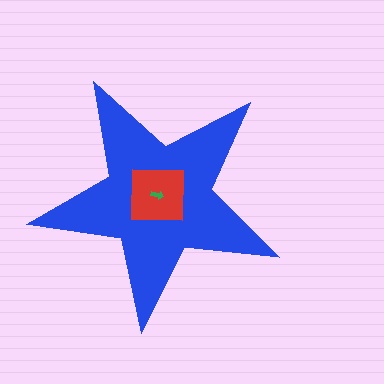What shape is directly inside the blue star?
The red square.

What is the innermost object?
The green arrow.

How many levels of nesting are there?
3.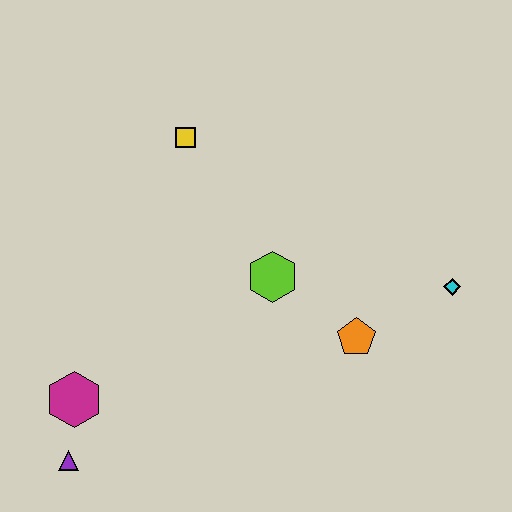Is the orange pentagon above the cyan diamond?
No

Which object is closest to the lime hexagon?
The orange pentagon is closest to the lime hexagon.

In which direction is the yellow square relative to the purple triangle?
The yellow square is above the purple triangle.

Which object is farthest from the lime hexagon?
The purple triangle is farthest from the lime hexagon.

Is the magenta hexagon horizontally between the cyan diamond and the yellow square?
No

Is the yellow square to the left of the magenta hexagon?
No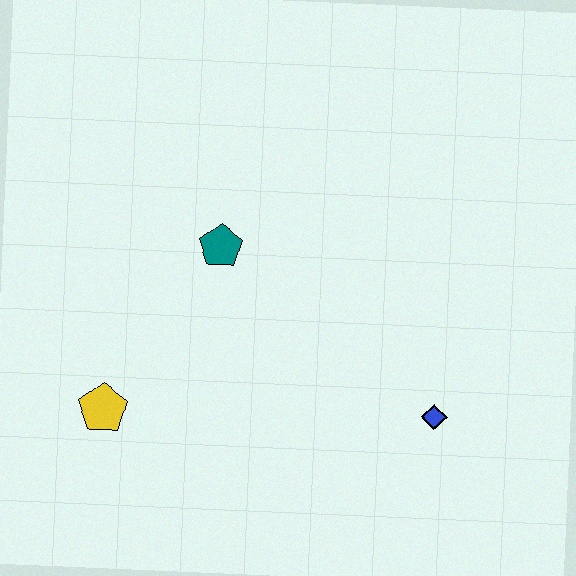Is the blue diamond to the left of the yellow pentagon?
No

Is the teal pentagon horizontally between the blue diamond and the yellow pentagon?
Yes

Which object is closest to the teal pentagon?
The yellow pentagon is closest to the teal pentagon.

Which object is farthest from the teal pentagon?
The blue diamond is farthest from the teal pentagon.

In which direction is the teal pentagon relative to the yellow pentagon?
The teal pentagon is above the yellow pentagon.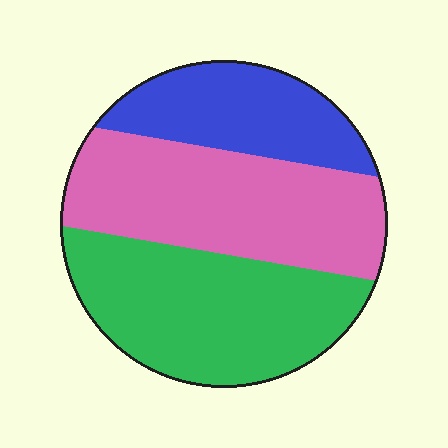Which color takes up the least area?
Blue, at roughly 25%.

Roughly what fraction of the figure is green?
Green covers about 40% of the figure.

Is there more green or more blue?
Green.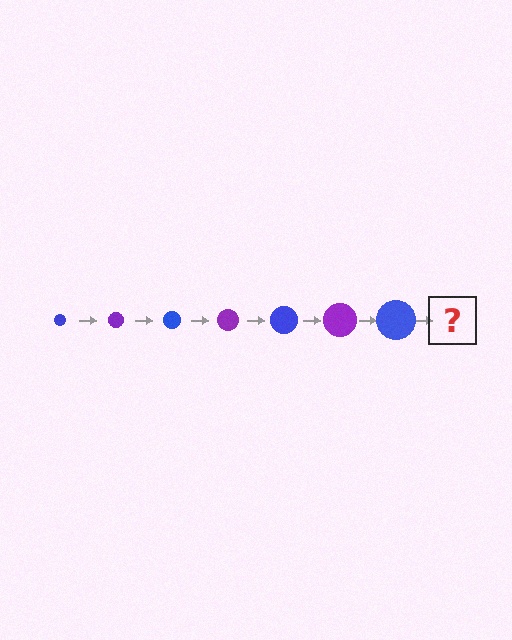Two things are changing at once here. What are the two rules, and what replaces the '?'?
The two rules are that the circle grows larger each step and the color cycles through blue and purple. The '?' should be a purple circle, larger than the previous one.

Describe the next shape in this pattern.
It should be a purple circle, larger than the previous one.